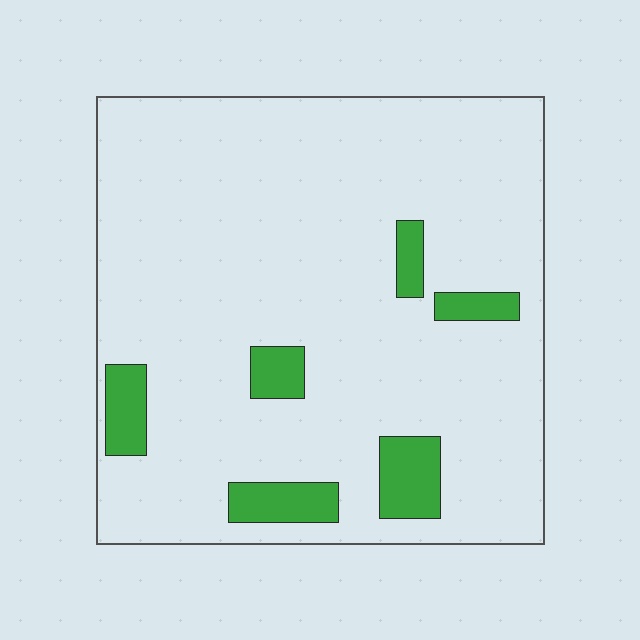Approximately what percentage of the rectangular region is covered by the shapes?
Approximately 10%.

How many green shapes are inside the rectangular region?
6.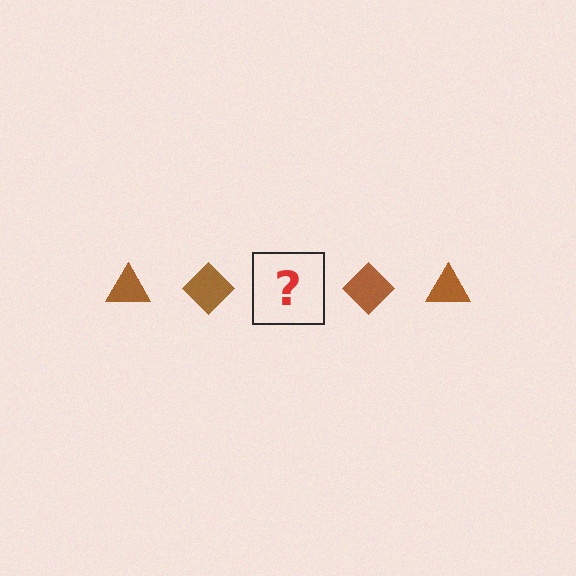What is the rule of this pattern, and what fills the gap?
The rule is that the pattern cycles through triangle, diamond shapes in brown. The gap should be filled with a brown triangle.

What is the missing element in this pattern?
The missing element is a brown triangle.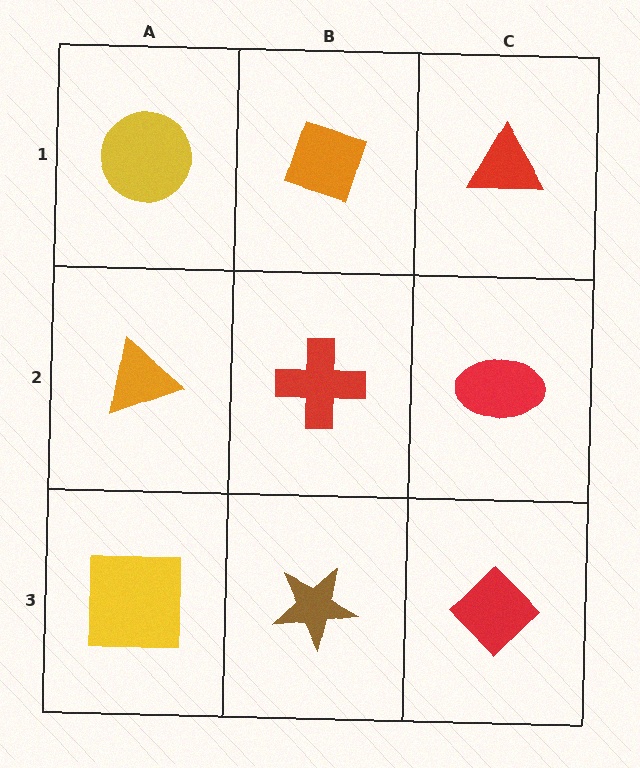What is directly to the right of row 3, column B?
A red diamond.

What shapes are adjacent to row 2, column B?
An orange diamond (row 1, column B), a brown star (row 3, column B), an orange triangle (row 2, column A), a red ellipse (row 2, column C).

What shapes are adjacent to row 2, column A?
A yellow circle (row 1, column A), a yellow square (row 3, column A), a red cross (row 2, column B).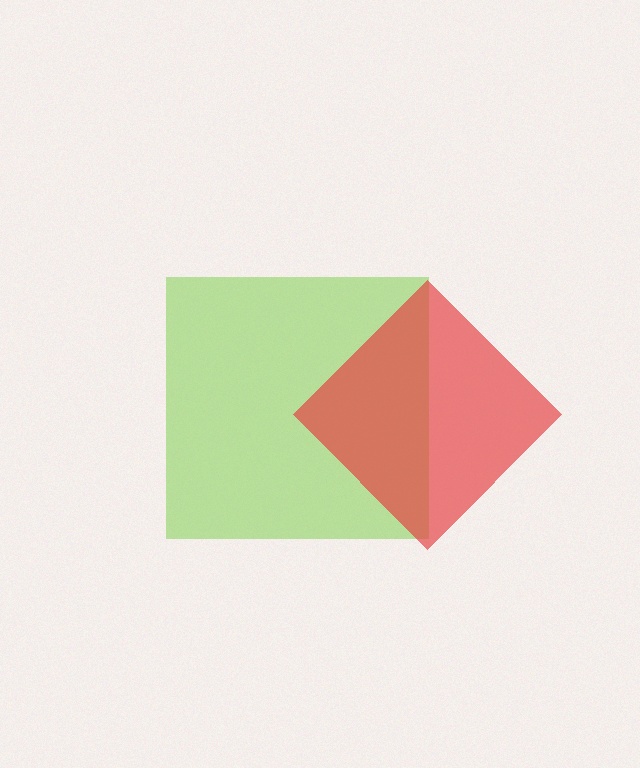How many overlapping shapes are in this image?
There are 2 overlapping shapes in the image.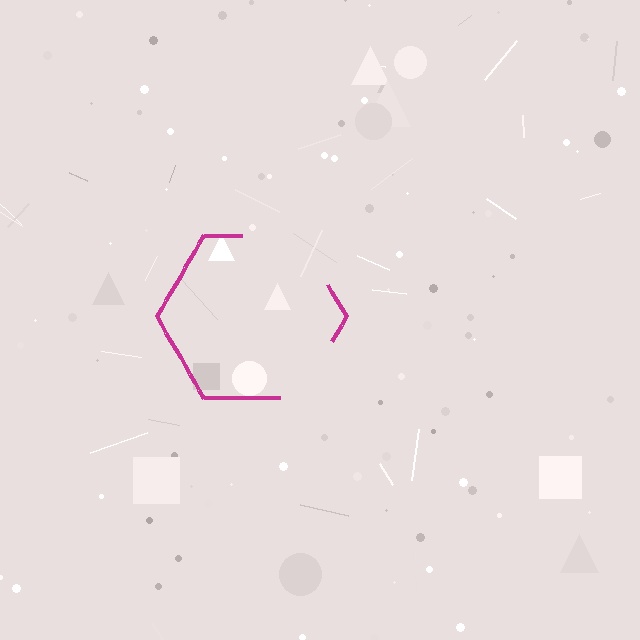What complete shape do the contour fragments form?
The contour fragments form a hexagon.